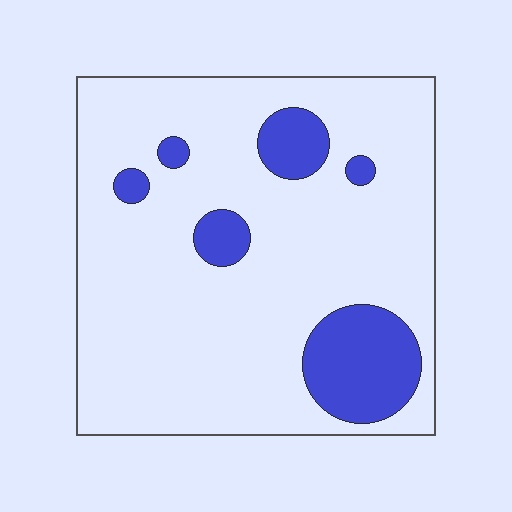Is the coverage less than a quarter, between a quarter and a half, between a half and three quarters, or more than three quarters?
Less than a quarter.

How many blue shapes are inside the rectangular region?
6.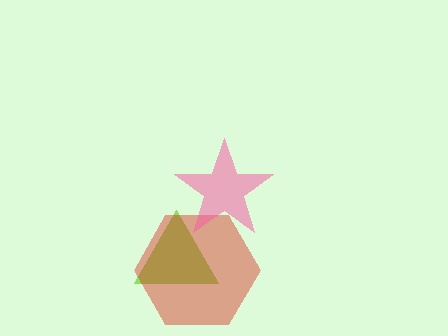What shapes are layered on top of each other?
The layered shapes are: a lime triangle, a red hexagon, a pink star.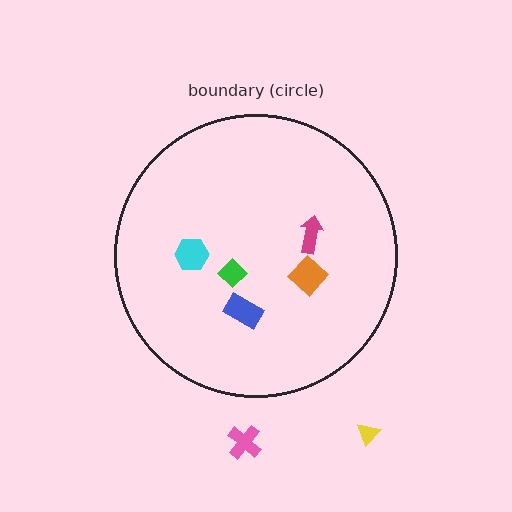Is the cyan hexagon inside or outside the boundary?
Inside.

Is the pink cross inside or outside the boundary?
Outside.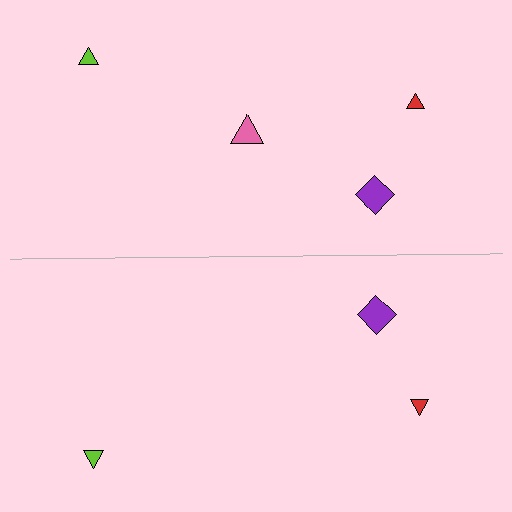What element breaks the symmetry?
A pink triangle is missing from the bottom side.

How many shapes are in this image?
There are 7 shapes in this image.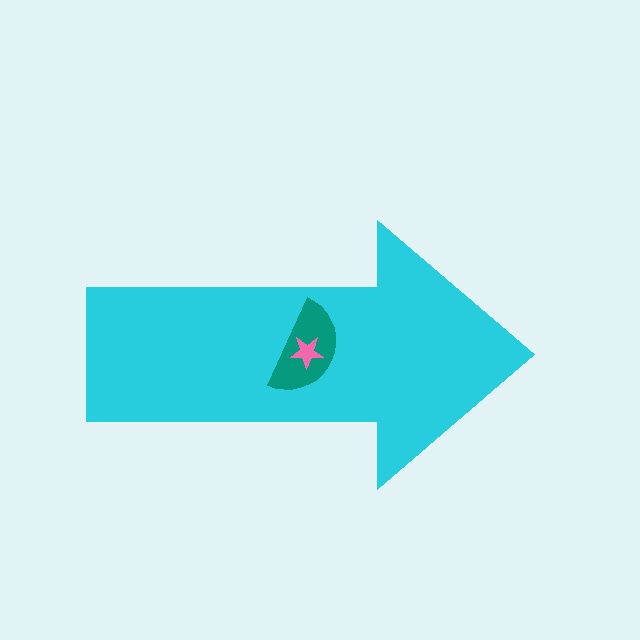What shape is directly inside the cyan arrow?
The teal semicircle.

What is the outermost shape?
The cyan arrow.